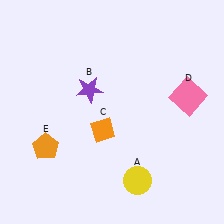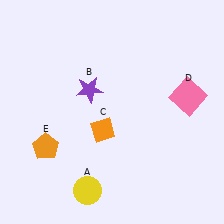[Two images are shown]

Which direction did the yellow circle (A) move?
The yellow circle (A) moved left.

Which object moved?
The yellow circle (A) moved left.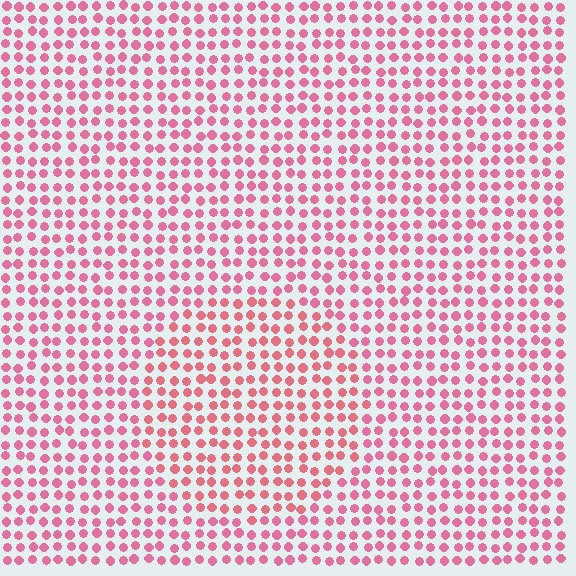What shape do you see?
I see a circle.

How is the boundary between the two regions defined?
The boundary is defined purely by a slight shift in hue (about 17 degrees). Spacing, size, and orientation are identical on both sides.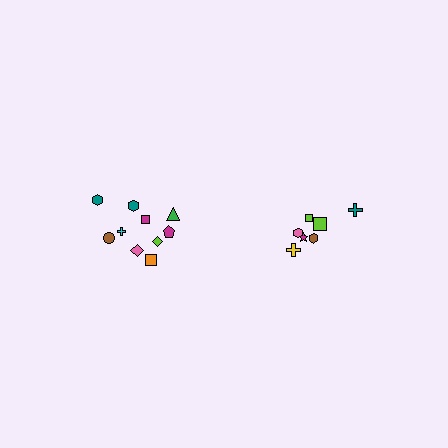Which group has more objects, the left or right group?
The left group.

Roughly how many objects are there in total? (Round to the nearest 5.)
Roughly 15 objects in total.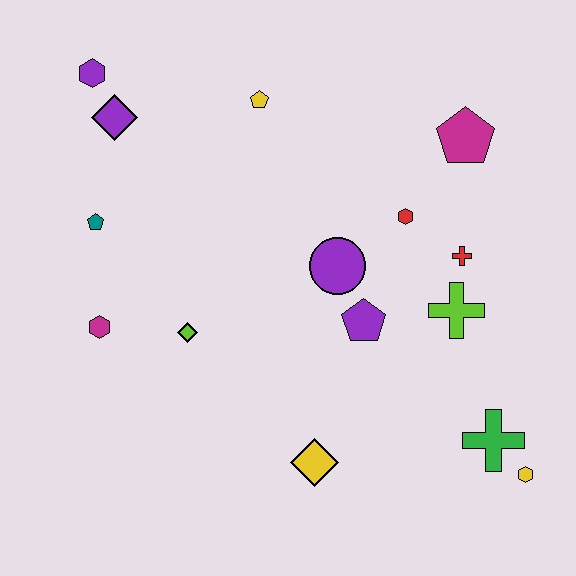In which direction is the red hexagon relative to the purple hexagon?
The red hexagon is to the right of the purple hexagon.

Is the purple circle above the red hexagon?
No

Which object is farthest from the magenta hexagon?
The yellow hexagon is farthest from the magenta hexagon.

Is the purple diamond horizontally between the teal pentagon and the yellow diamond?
Yes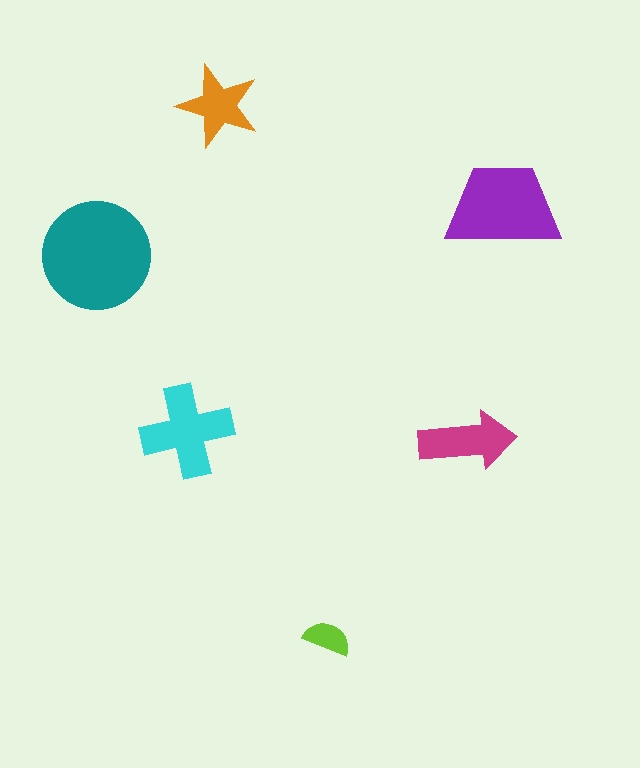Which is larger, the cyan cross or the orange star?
The cyan cross.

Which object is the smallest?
The lime semicircle.